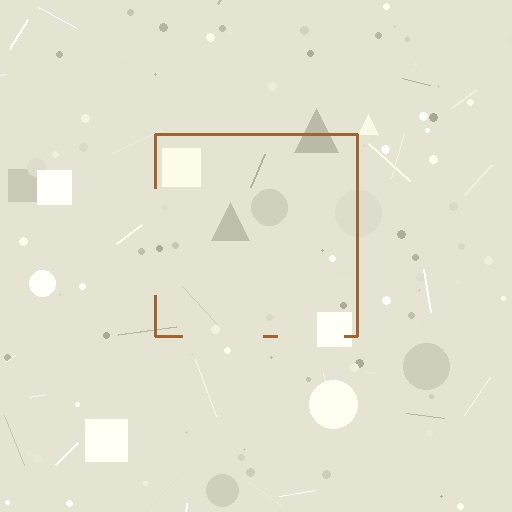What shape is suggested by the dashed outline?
The dashed outline suggests a square.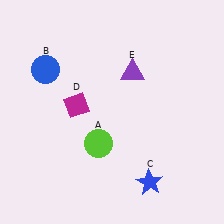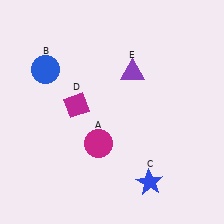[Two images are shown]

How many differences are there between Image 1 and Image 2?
There is 1 difference between the two images.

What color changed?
The circle (A) changed from lime in Image 1 to magenta in Image 2.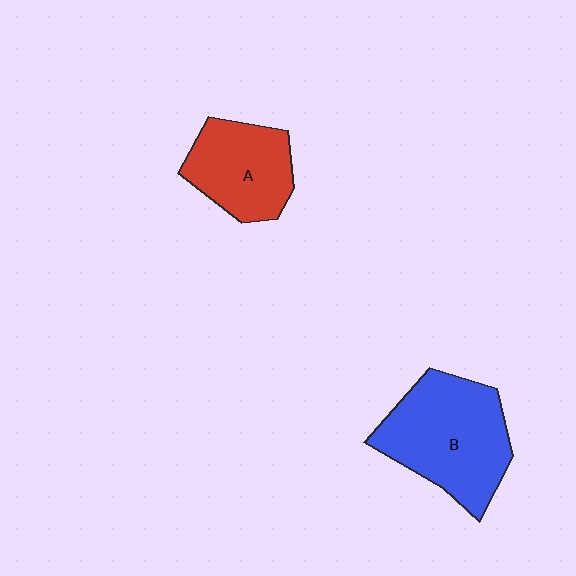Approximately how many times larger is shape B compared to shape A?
Approximately 1.5 times.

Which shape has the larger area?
Shape B (blue).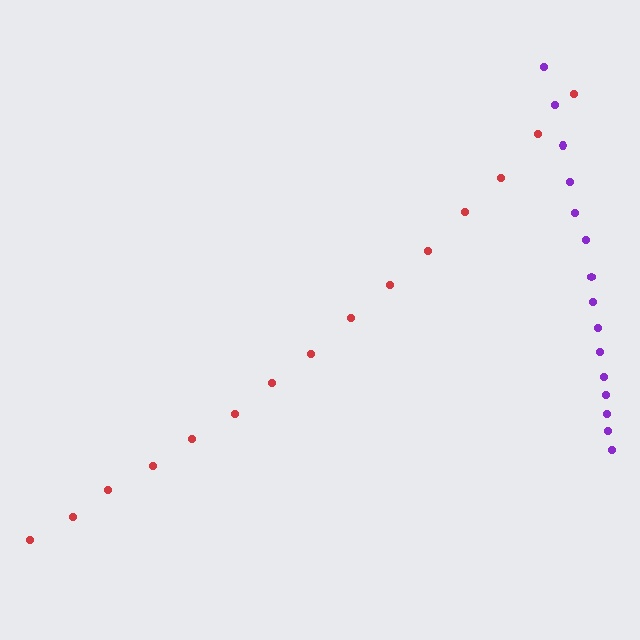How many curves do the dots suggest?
There are 2 distinct paths.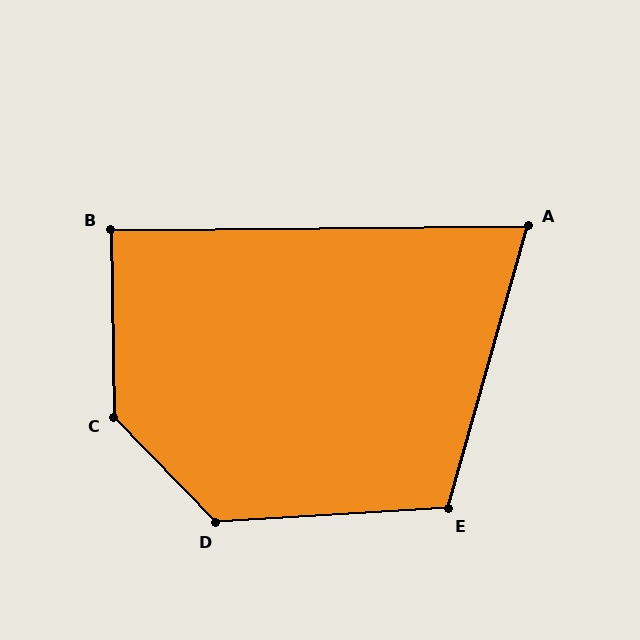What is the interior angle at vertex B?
Approximately 90 degrees (approximately right).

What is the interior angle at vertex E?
Approximately 109 degrees (obtuse).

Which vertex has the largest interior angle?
C, at approximately 137 degrees.